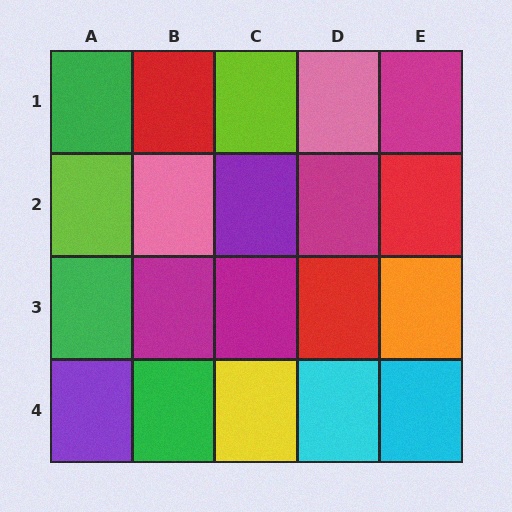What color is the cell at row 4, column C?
Yellow.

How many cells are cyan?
2 cells are cyan.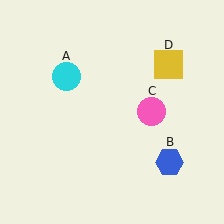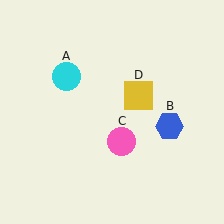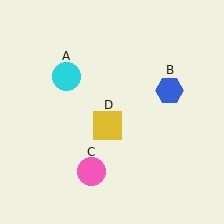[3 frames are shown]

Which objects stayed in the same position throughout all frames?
Cyan circle (object A) remained stationary.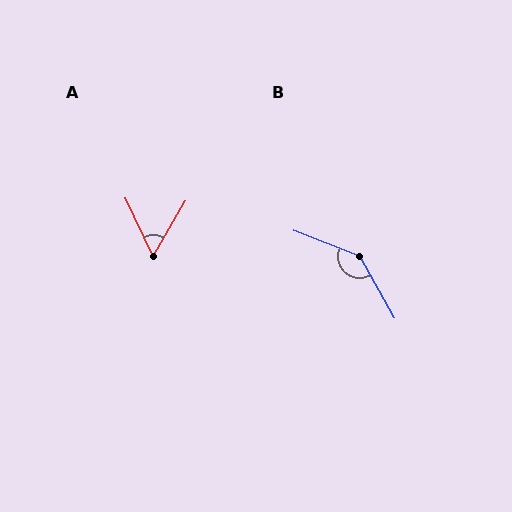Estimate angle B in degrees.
Approximately 141 degrees.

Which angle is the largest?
B, at approximately 141 degrees.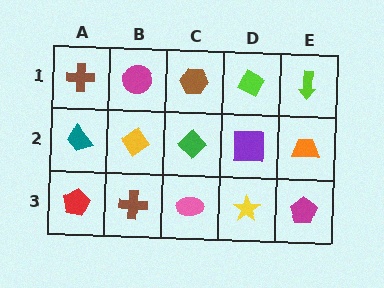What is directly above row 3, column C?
A green diamond.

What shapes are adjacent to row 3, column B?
A yellow diamond (row 2, column B), a red pentagon (row 3, column A), a pink ellipse (row 3, column C).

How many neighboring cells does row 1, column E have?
2.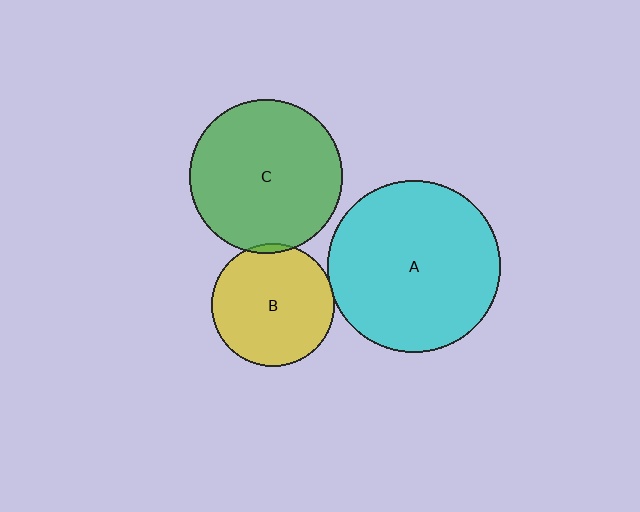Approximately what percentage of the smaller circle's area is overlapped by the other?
Approximately 5%.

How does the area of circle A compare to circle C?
Approximately 1.3 times.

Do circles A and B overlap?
Yes.